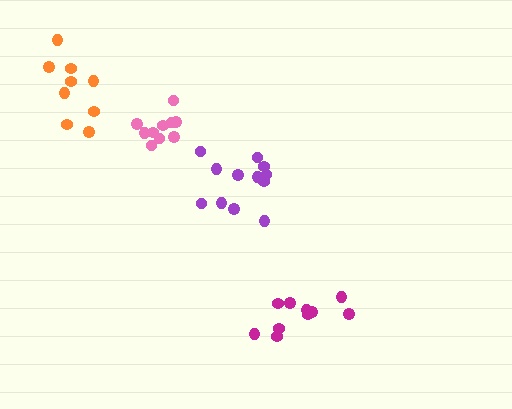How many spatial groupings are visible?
There are 4 spatial groupings.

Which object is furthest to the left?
The orange cluster is leftmost.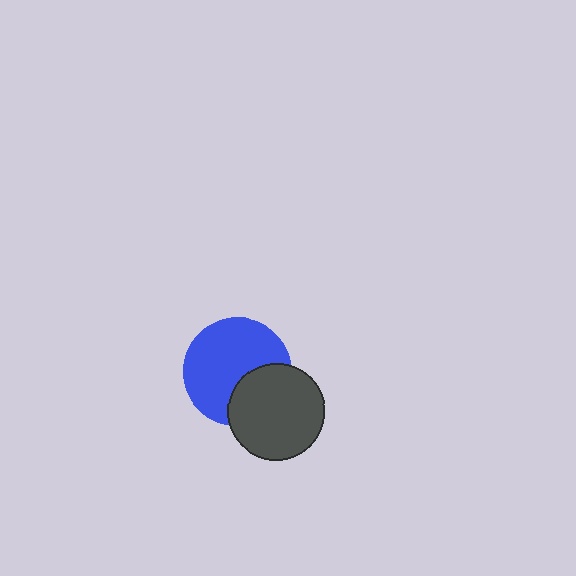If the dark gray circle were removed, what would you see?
You would see the complete blue circle.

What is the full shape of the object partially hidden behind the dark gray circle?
The partially hidden object is a blue circle.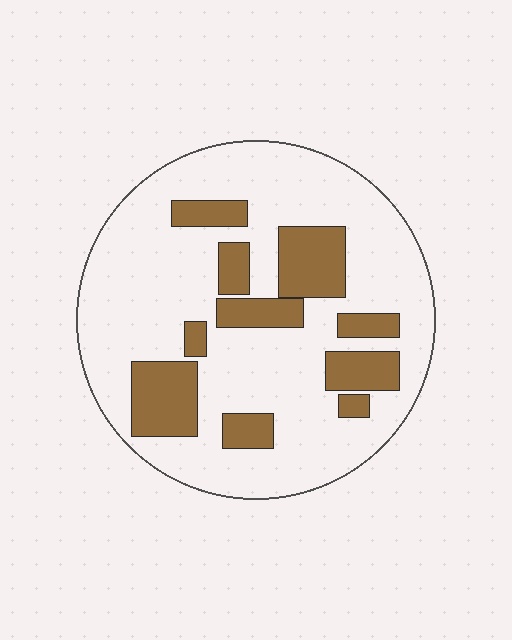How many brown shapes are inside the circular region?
10.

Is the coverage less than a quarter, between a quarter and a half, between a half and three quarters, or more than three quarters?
Less than a quarter.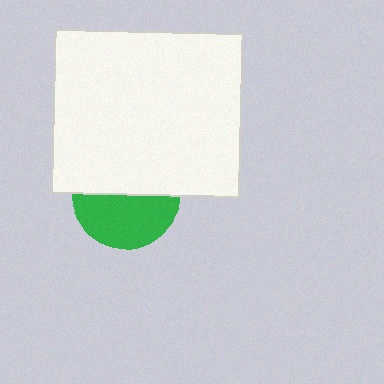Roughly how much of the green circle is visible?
About half of it is visible (roughly 49%).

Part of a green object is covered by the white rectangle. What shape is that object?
It is a circle.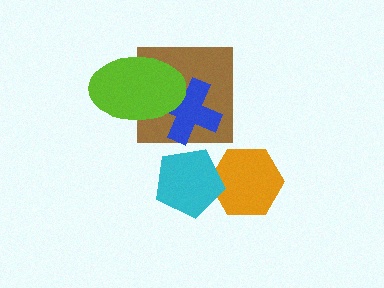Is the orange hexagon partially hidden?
Yes, it is partially covered by another shape.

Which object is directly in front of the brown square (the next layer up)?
The blue cross is directly in front of the brown square.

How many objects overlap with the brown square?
2 objects overlap with the brown square.